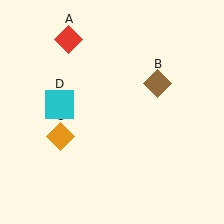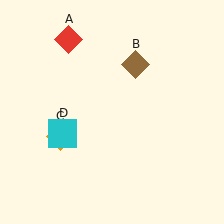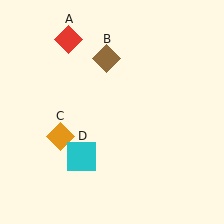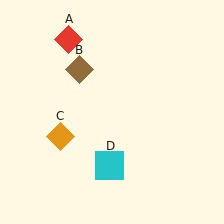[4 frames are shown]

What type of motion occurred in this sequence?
The brown diamond (object B), cyan square (object D) rotated counterclockwise around the center of the scene.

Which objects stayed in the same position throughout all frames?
Red diamond (object A) and orange diamond (object C) remained stationary.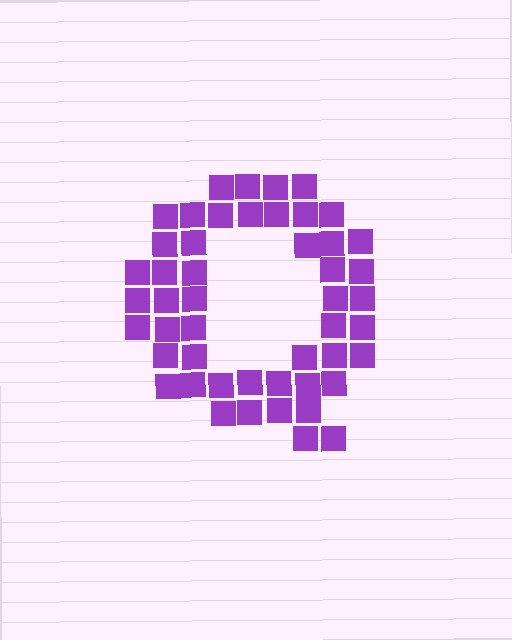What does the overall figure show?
The overall figure shows the letter Q.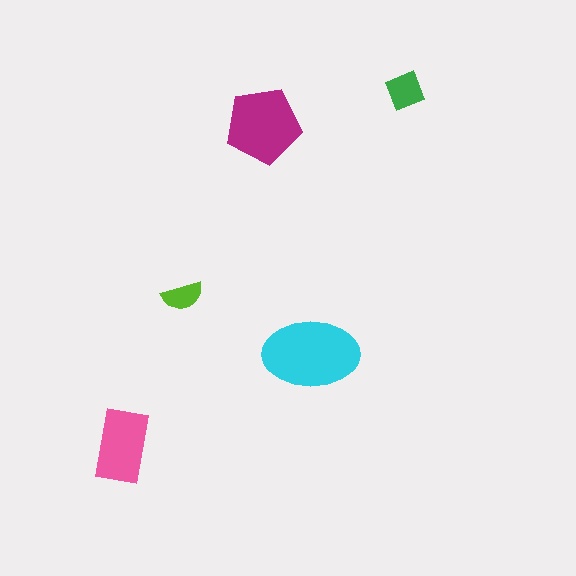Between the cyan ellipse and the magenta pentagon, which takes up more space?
The cyan ellipse.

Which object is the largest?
The cyan ellipse.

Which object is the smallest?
The lime semicircle.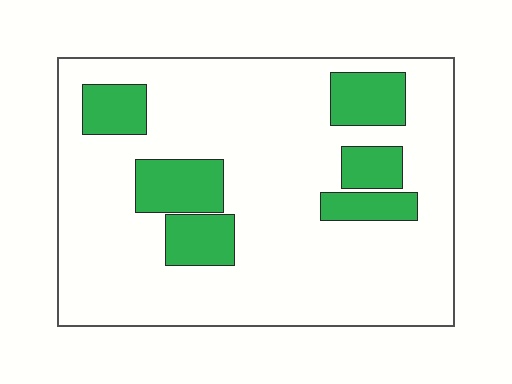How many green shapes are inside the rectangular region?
6.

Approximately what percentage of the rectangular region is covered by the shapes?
Approximately 20%.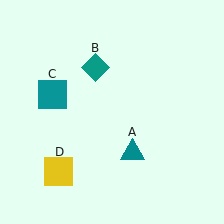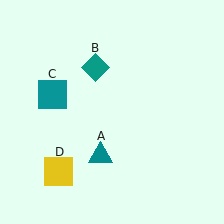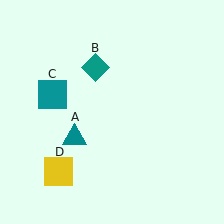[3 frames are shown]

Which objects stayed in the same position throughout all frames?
Teal diamond (object B) and teal square (object C) and yellow square (object D) remained stationary.